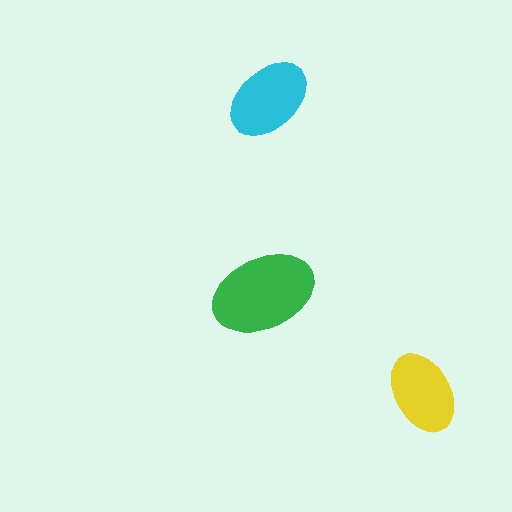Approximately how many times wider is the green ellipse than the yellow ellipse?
About 1.5 times wider.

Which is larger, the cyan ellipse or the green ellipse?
The green one.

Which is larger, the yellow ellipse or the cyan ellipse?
The cyan one.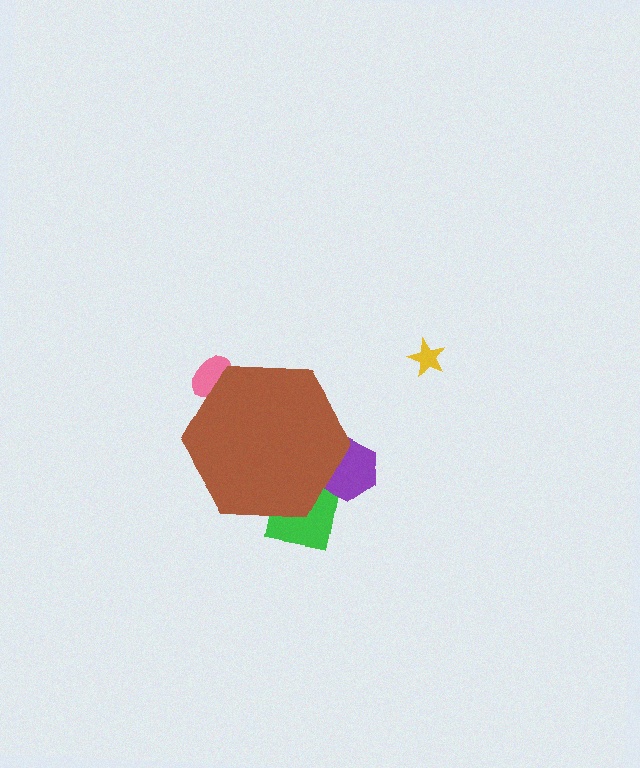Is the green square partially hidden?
Yes, the green square is partially hidden behind the brown hexagon.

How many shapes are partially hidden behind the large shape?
3 shapes are partially hidden.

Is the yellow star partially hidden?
No, the yellow star is fully visible.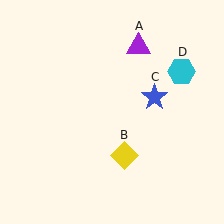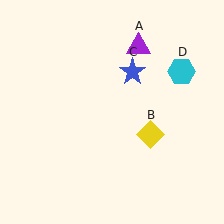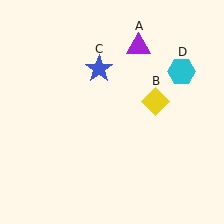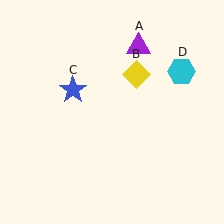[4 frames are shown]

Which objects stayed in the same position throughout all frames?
Purple triangle (object A) and cyan hexagon (object D) remained stationary.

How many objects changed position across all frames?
2 objects changed position: yellow diamond (object B), blue star (object C).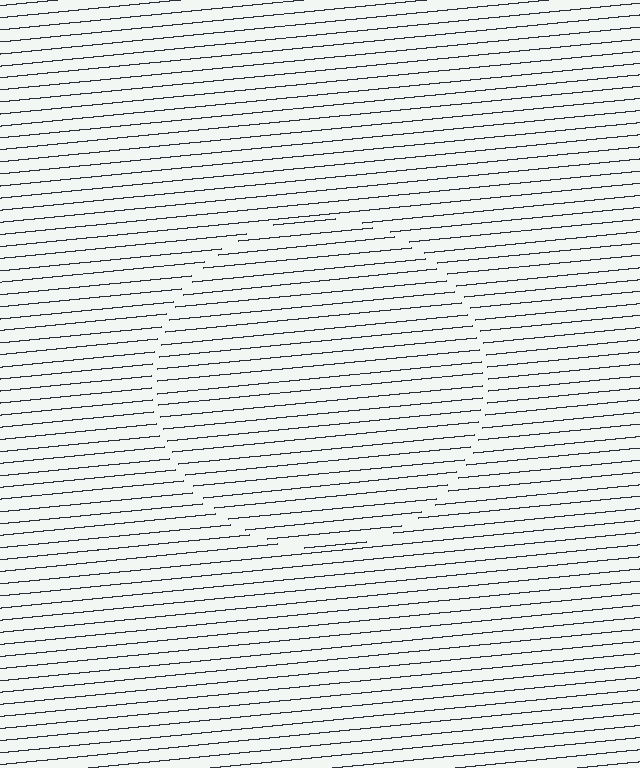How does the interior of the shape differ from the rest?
The interior of the shape contains the same grating, shifted by half a period — the contour is defined by the phase discontinuity where line-ends from the inner and outer gratings abut.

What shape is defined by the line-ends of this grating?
An illusory circle. The interior of the shape contains the same grating, shifted by half a period — the contour is defined by the phase discontinuity where line-ends from the inner and outer gratings abut.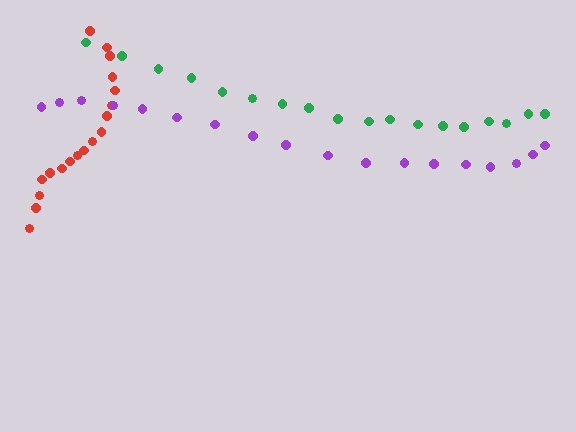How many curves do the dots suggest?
There are 3 distinct paths.